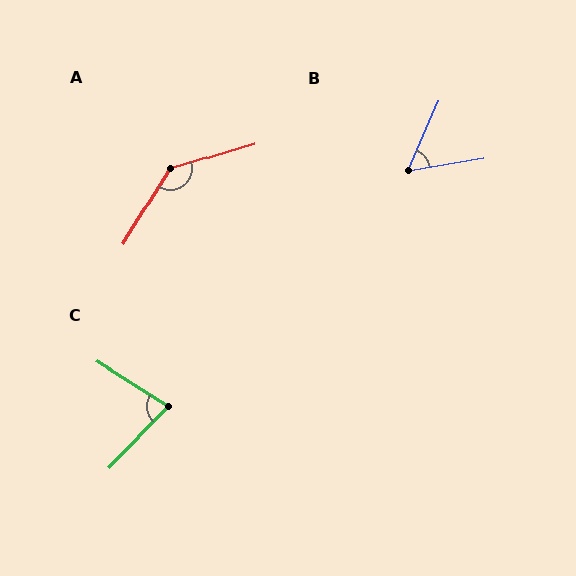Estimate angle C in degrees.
Approximately 78 degrees.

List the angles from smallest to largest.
B (57°), C (78°), A (138°).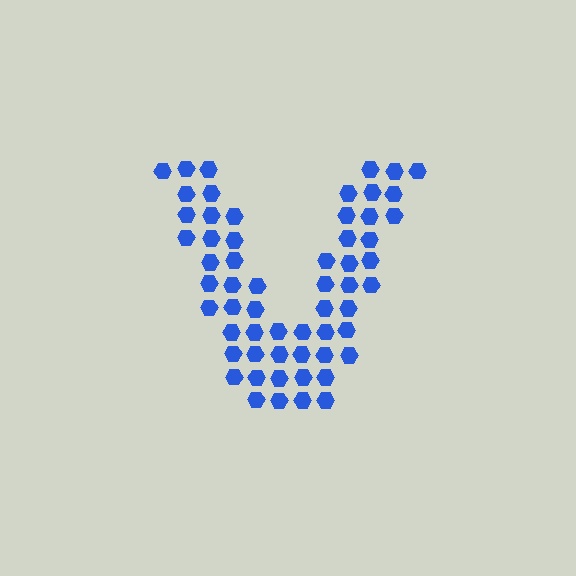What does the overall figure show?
The overall figure shows the letter V.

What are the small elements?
The small elements are hexagons.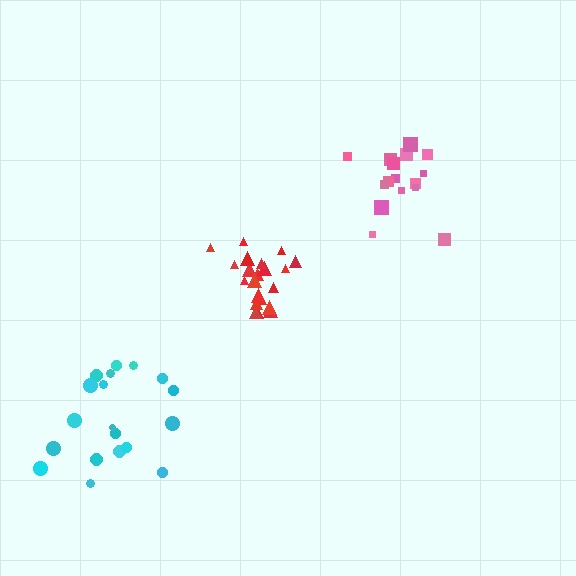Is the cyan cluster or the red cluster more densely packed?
Red.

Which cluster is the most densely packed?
Red.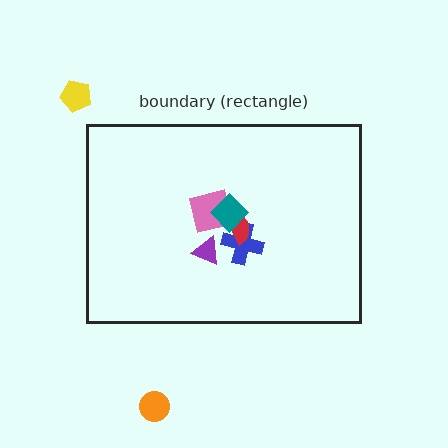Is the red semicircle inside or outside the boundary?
Inside.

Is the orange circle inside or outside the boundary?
Outside.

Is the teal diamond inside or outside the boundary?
Inside.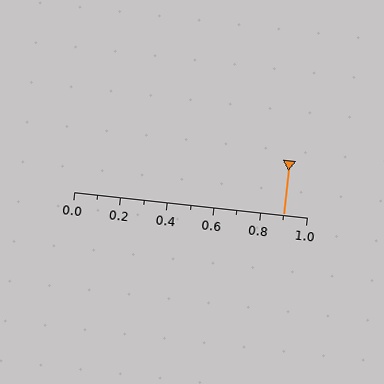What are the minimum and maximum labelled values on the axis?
The axis runs from 0.0 to 1.0.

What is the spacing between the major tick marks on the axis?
The major ticks are spaced 0.2 apart.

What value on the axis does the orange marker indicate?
The marker indicates approximately 0.9.